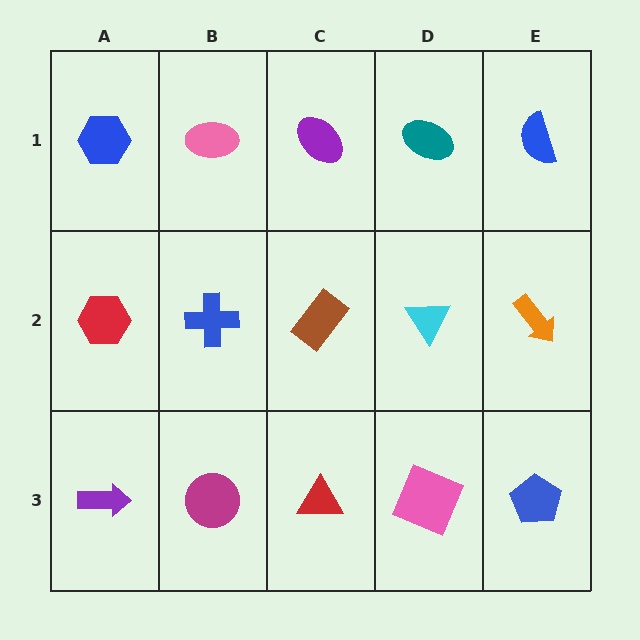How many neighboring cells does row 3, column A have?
2.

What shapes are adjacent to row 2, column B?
A pink ellipse (row 1, column B), a magenta circle (row 3, column B), a red hexagon (row 2, column A), a brown rectangle (row 2, column C).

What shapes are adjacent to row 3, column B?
A blue cross (row 2, column B), a purple arrow (row 3, column A), a red triangle (row 3, column C).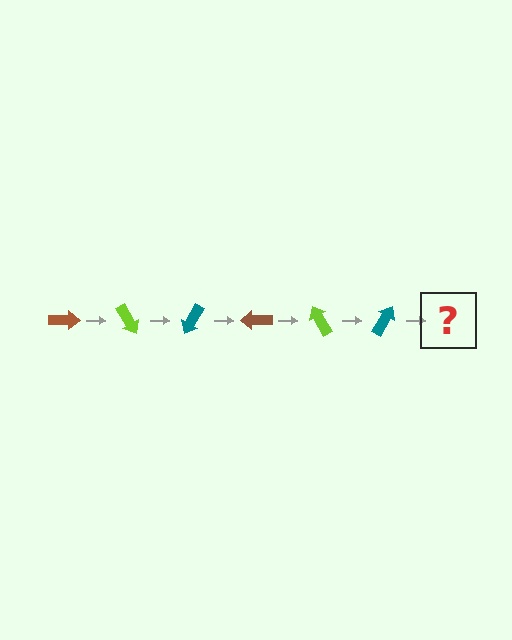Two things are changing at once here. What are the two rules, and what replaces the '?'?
The two rules are that it rotates 60 degrees each step and the color cycles through brown, lime, and teal. The '?' should be a brown arrow, rotated 360 degrees from the start.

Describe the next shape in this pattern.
It should be a brown arrow, rotated 360 degrees from the start.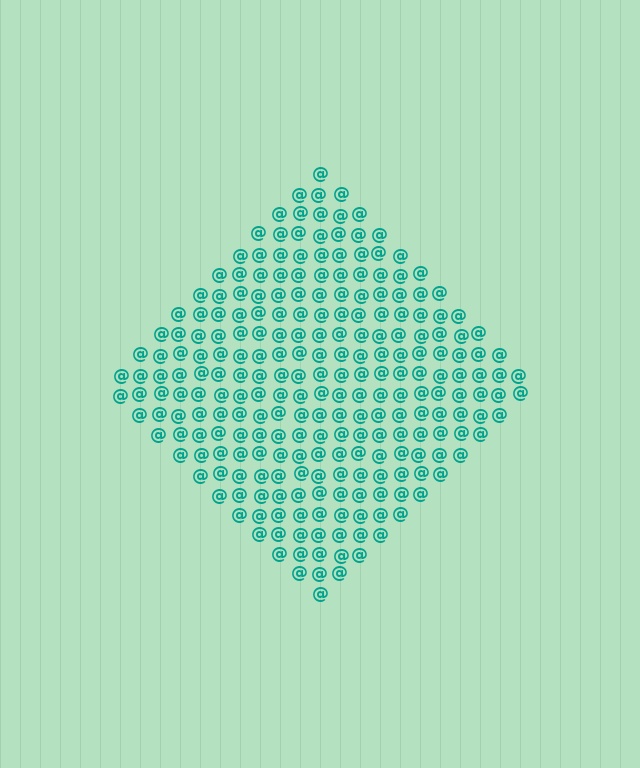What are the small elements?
The small elements are at signs.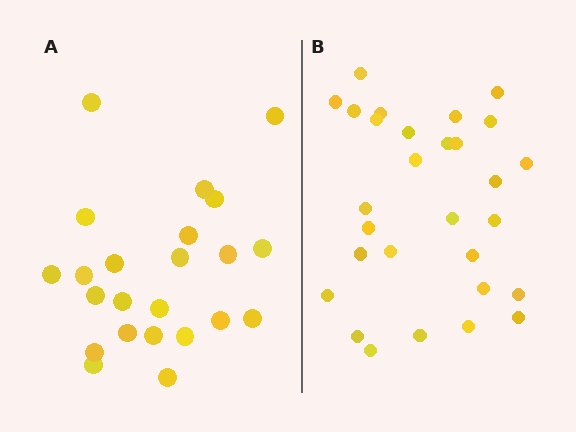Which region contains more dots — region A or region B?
Region B (the right region) has more dots.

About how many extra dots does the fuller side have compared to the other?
Region B has about 6 more dots than region A.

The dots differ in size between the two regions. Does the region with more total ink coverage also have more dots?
No. Region A has more total ink coverage because its dots are larger, but region B actually contains more individual dots. Total area can be misleading — the number of items is what matters here.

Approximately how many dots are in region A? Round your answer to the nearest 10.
About 20 dots. (The exact count is 23, which rounds to 20.)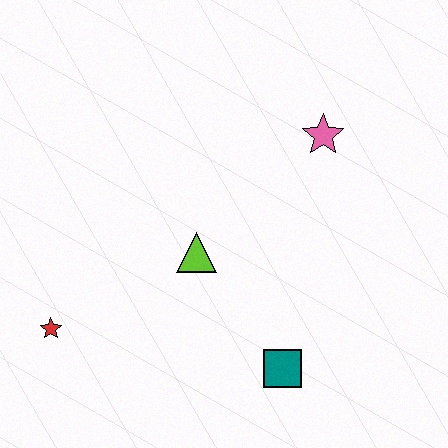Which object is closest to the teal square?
The lime triangle is closest to the teal square.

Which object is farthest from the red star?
The pink star is farthest from the red star.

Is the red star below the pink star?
Yes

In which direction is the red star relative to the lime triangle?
The red star is to the left of the lime triangle.